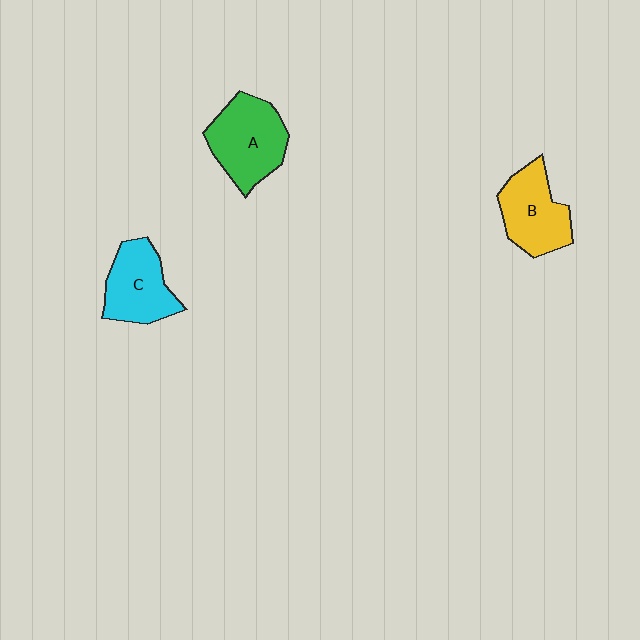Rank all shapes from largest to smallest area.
From largest to smallest: A (green), B (yellow), C (cyan).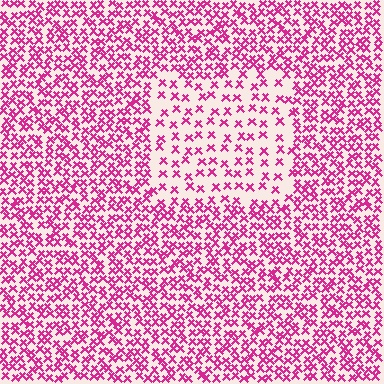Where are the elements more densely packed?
The elements are more densely packed outside the rectangle boundary.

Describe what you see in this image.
The image contains small magenta elements arranged at two different densities. A rectangle-shaped region is visible where the elements are less densely packed than the surrounding area.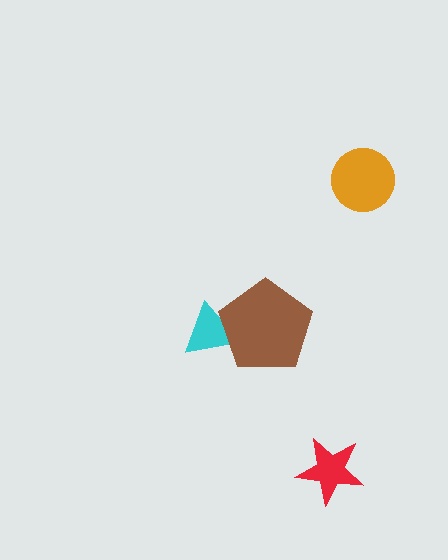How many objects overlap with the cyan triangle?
1 object overlaps with the cyan triangle.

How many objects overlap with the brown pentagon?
1 object overlaps with the brown pentagon.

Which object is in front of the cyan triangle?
The brown pentagon is in front of the cyan triangle.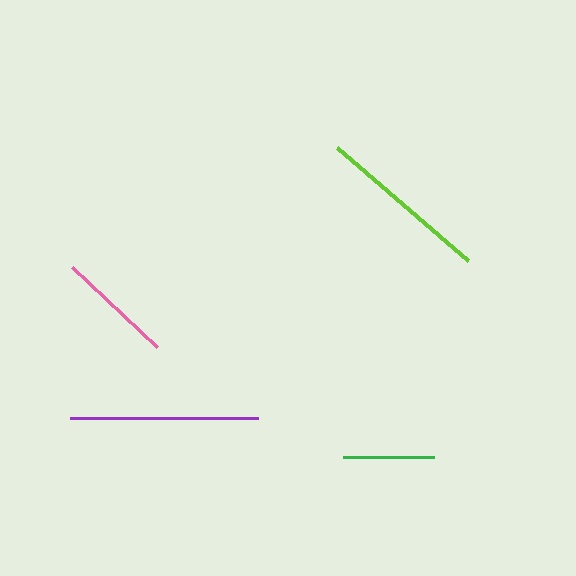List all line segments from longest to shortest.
From longest to shortest: purple, lime, pink, green.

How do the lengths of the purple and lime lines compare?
The purple and lime lines are approximately the same length.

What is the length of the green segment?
The green segment is approximately 91 pixels long.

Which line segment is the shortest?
The green line is the shortest at approximately 91 pixels.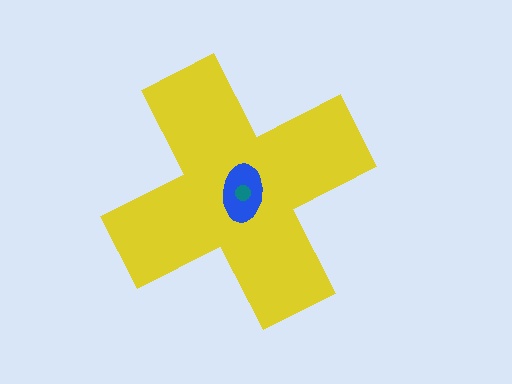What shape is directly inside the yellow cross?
The blue ellipse.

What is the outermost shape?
The yellow cross.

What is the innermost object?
The teal circle.